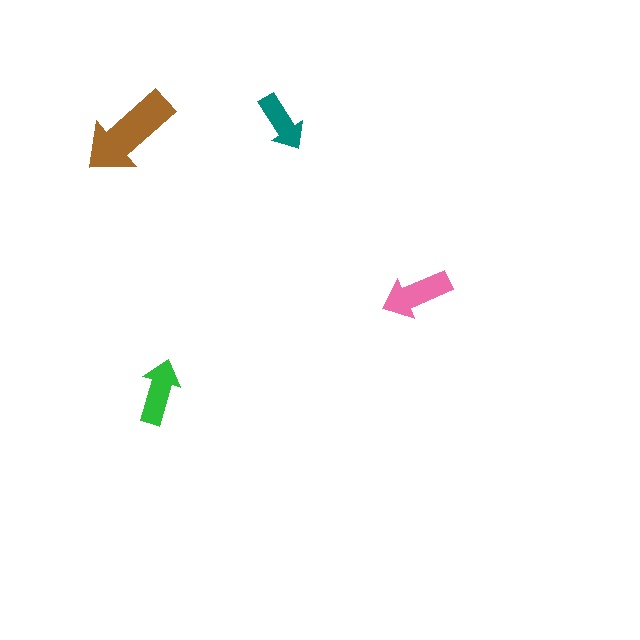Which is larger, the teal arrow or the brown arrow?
The brown one.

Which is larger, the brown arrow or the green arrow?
The brown one.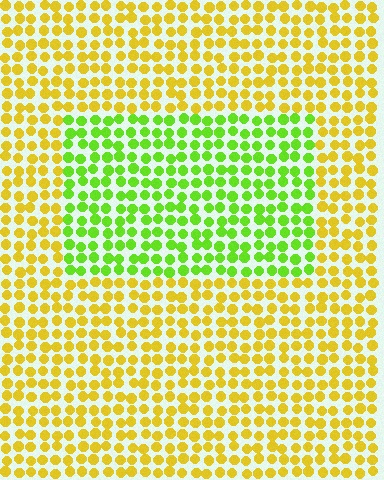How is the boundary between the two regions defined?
The boundary is defined purely by a slight shift in hue (about 48 degrees). Spacing, size, and orientation are identical on both sides.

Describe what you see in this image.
The image is filled with small yellow elements in a uniform arrangement. A rectangle-shaped region is visible where the elements are tinted to a slightly different hue, forming a subtle color boundary.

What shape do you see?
I see a rectangle.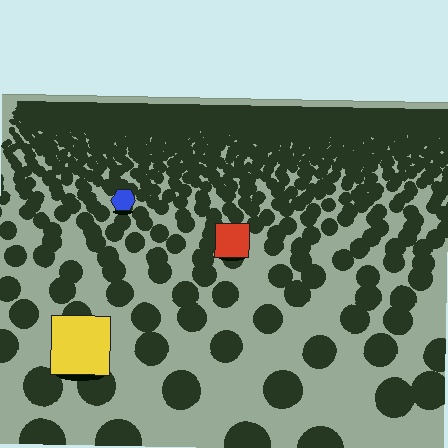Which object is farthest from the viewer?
The blue hexagon is farthest from the viewer. It appears smaller and the ground texture around it is denser.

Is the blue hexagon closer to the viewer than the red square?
No. The red square is closer — you can tell from the texture gradient: the ground texture is coarser near it.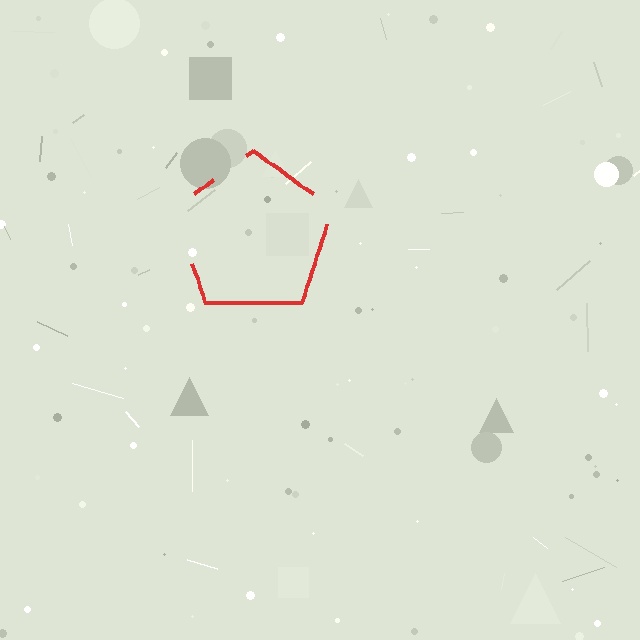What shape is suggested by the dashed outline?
The dashed outline suggests a pentagon.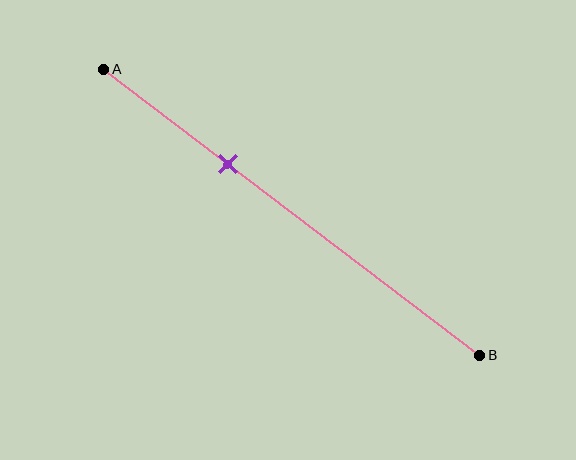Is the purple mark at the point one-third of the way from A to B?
Yes, the mark is approximately at the one-third point.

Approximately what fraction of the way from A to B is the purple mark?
The purple mark is approximately 35% of the way from A to B.